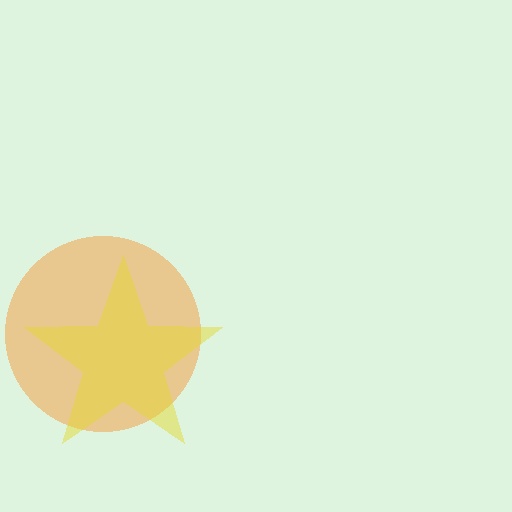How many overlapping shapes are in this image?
There are 2 overlapping shapes in the image.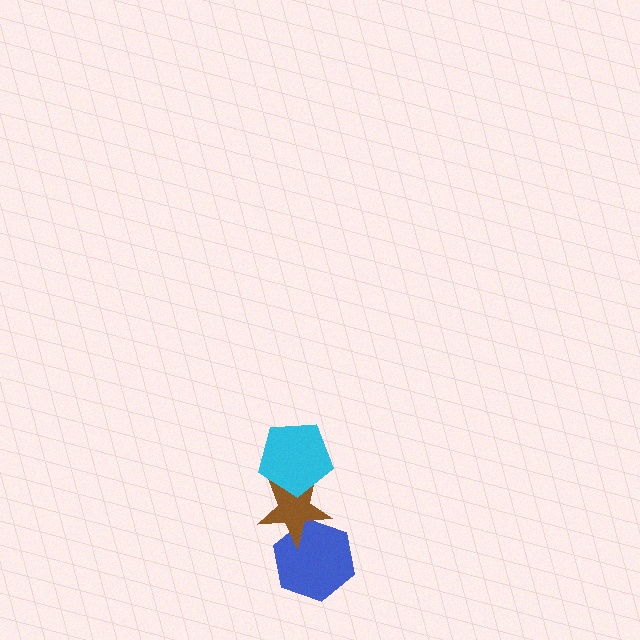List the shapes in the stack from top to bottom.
From top to bottom: the cyan pentagon, the brown star, the blue hexagon.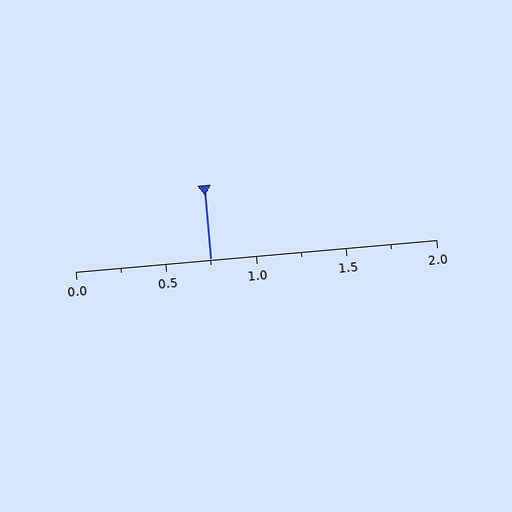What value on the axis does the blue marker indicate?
The marker indicates approximately 0.75.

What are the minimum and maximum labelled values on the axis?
The axis runs from 0.0 to 2.0.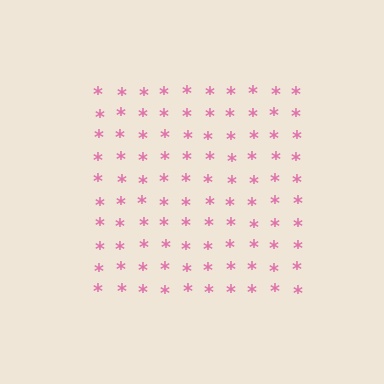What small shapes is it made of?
It is made of small asterisks.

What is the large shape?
The large shape is a square.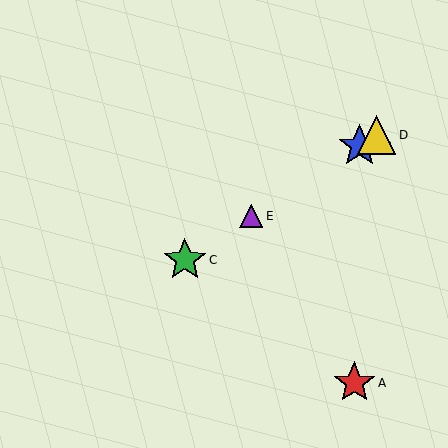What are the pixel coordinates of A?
Object A is at (354, 383).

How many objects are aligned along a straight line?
4 objects (B, C, D, E) are aligned along a straight line.